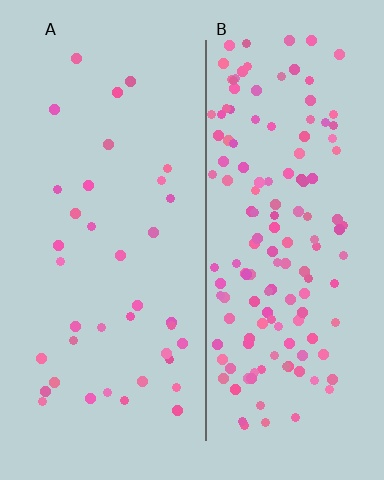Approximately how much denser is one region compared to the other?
Approximately 3.9× — region B over region A.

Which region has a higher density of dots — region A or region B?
B (the right).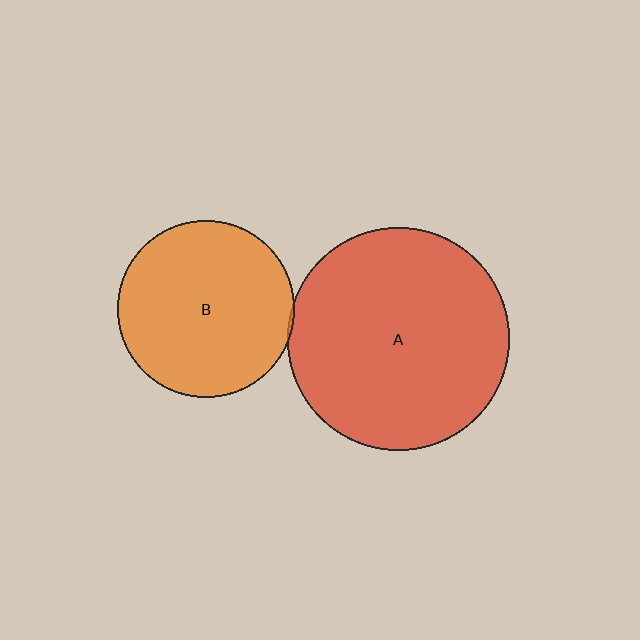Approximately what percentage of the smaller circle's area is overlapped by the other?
Approximately 5%.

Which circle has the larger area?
Circle A (red).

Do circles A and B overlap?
Yes.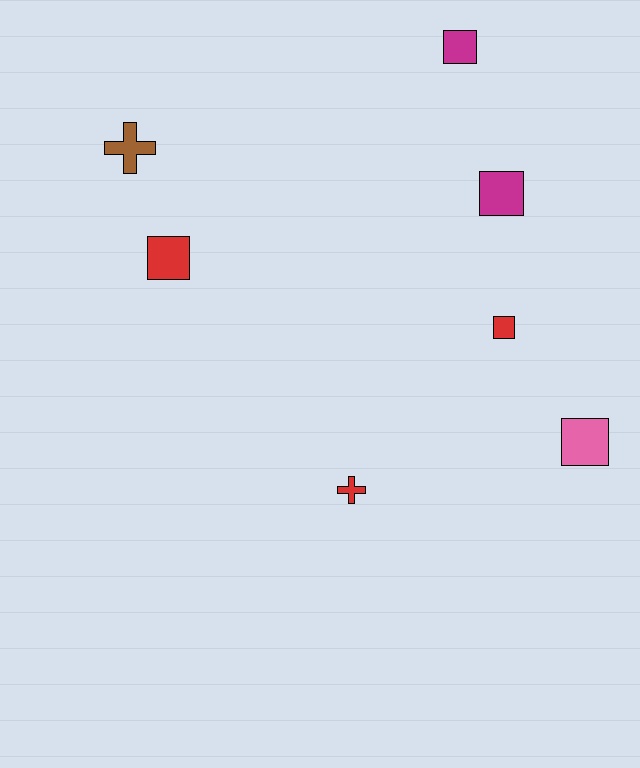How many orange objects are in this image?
There are no orange objects.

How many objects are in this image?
There are 7 objects.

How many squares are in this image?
There are 5 squares.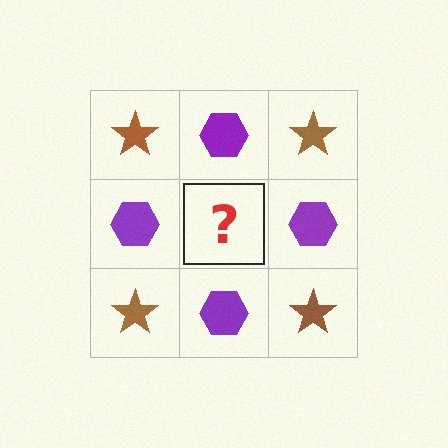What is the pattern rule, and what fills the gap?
The rule is that it alternates brown star and purple hexagon in a checkerboard pattern. The gap should be filled with a brown star.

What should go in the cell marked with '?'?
The missing cell should contain a brown star.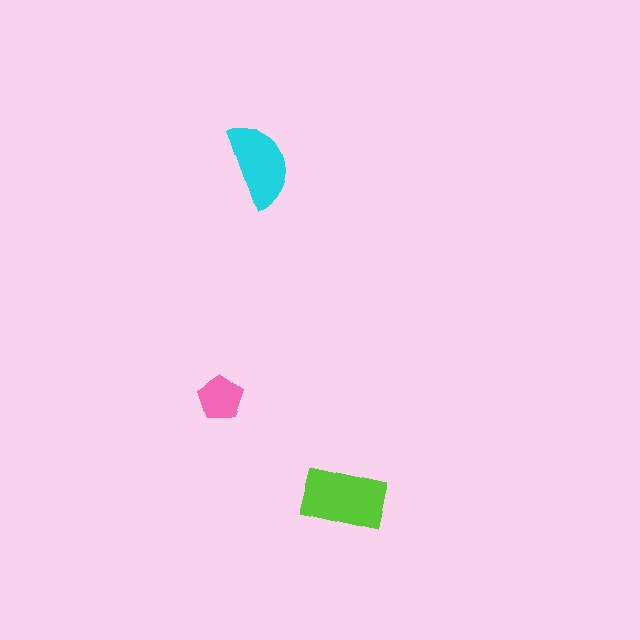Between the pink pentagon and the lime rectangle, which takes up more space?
The lime rectangle.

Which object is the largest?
The lime rectangle.